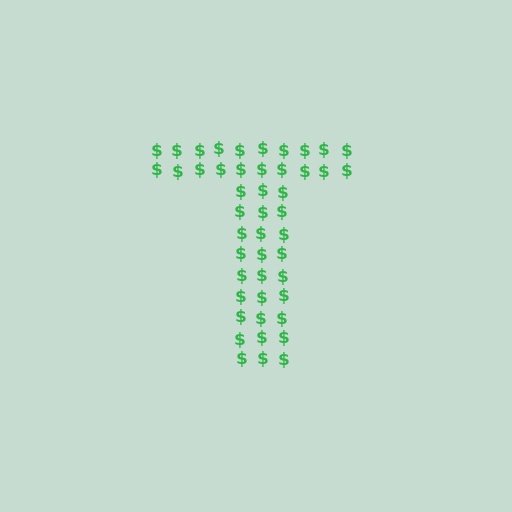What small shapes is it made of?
It is made of small dollar signs.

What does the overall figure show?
The overall figure shows the letter T.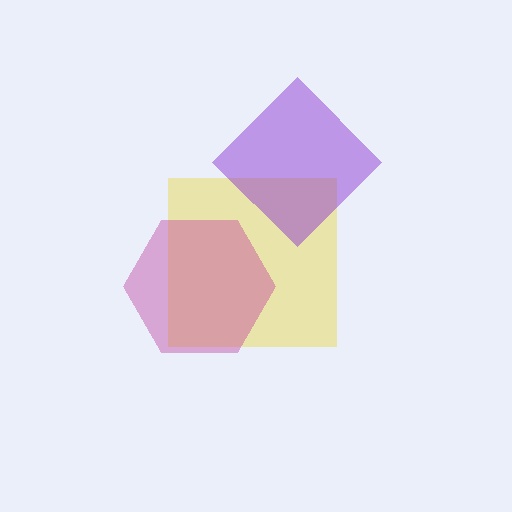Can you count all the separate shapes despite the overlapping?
Yes, there are 3 separate shapes.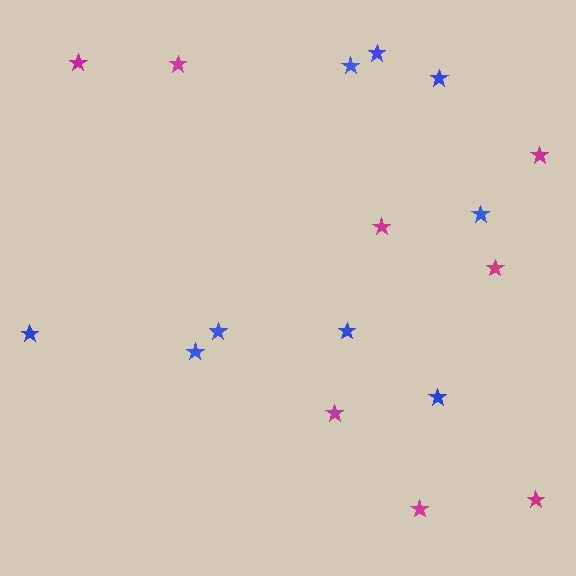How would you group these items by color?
There are 2 groups: one group of blue stars (9) and one group of magenta stars (8).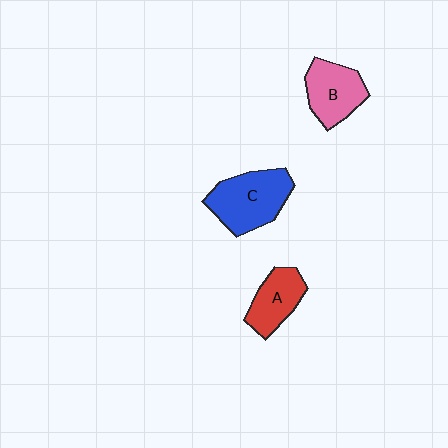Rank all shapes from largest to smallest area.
From largest to smallest: C (blue), B (pink), A (red).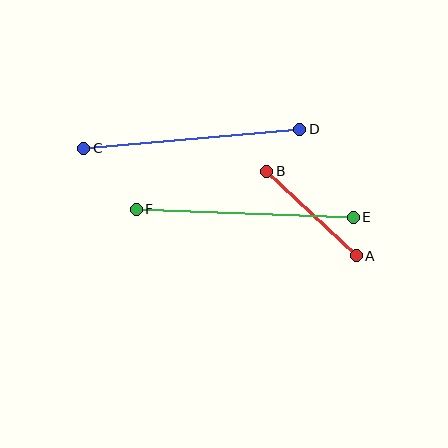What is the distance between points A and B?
The distance is approximately 123 pixels.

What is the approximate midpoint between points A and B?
The midpoint is at approximately (312, 214) pixels.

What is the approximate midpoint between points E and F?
The midpoint is at approximately (245, 213) pixels.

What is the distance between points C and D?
The distance is approximately 217 pixels.